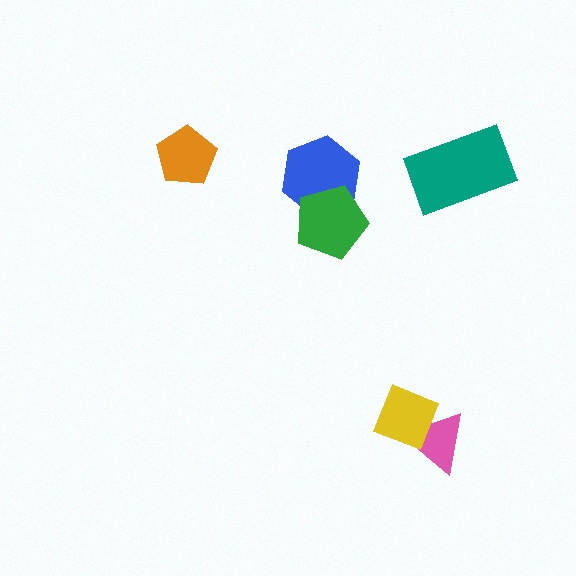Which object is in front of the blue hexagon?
The green pentagon is in front of the blue hexagon.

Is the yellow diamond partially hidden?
No, no other shape covers it.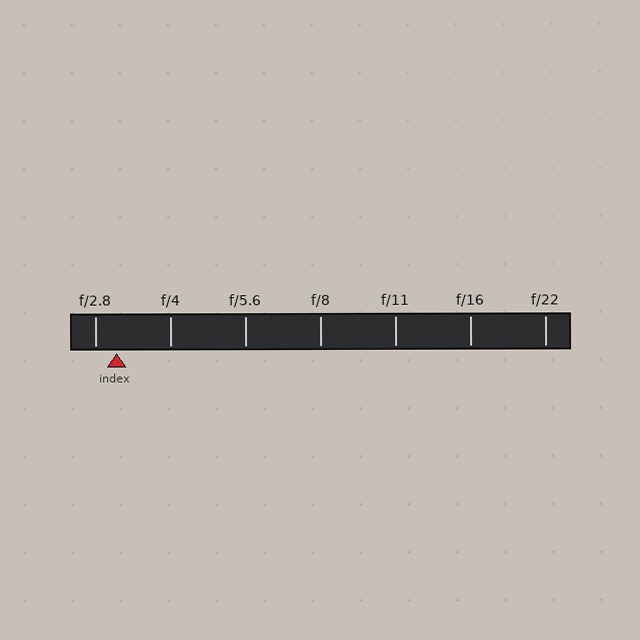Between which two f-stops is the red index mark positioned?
The index mark is between f/2.8 and f/4.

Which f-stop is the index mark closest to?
The index mark is closest to f/2.8.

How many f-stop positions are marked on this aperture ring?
There are 7 f-stop positions marked.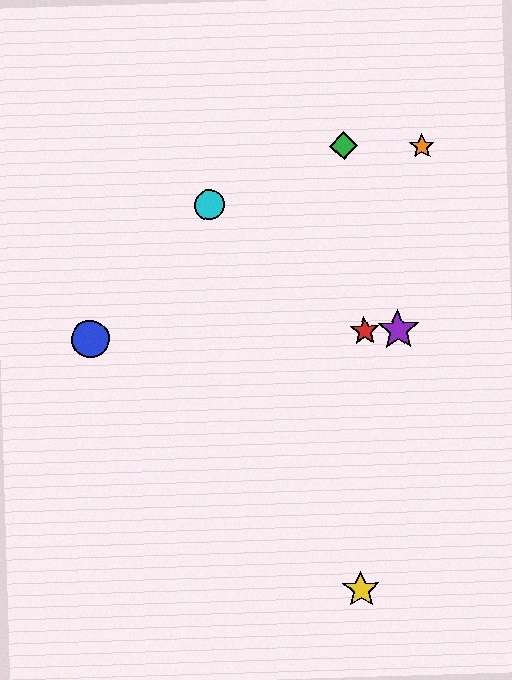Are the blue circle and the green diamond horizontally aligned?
No, the blue circle is at y≈339 and the green diamond is at y≈146.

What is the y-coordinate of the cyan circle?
The cyan circle is at y≈205.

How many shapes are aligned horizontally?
3 shapes (the red star, the blue circle, the purple star) are aligned horizontally.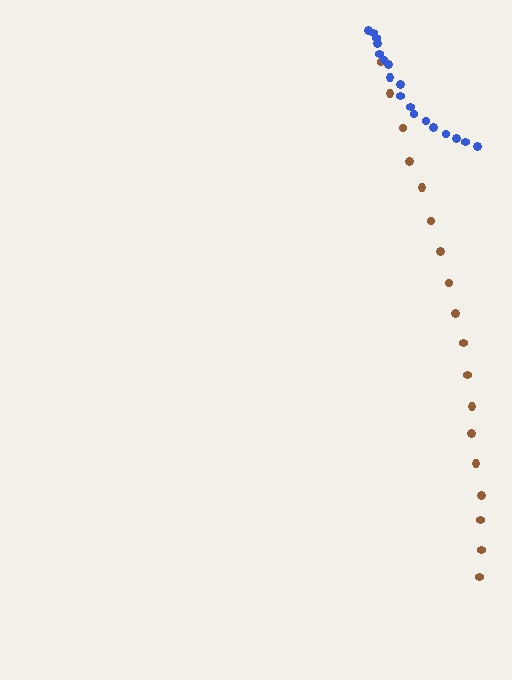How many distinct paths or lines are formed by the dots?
There are 2 distinct paths.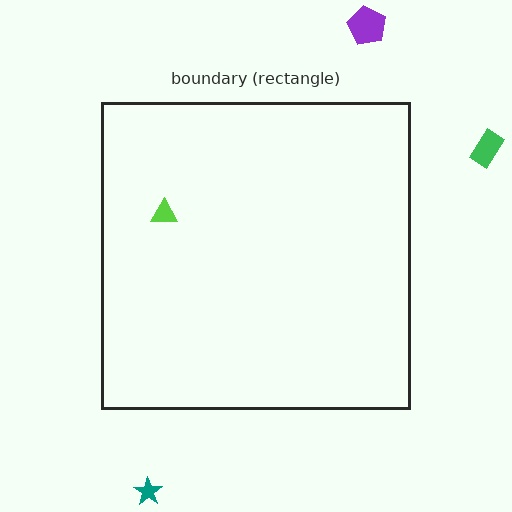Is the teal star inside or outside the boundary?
Outside.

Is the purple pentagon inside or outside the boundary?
Outside.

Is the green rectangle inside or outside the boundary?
Outside.